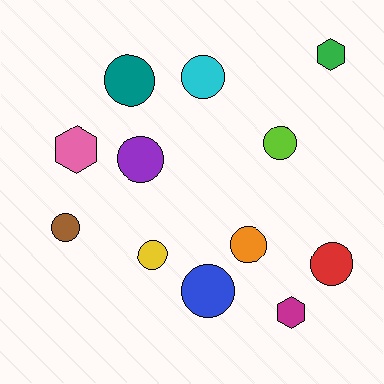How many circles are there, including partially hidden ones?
There are 9 circles.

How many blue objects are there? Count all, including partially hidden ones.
There is 1 blue object.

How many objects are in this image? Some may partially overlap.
There are 12 objects.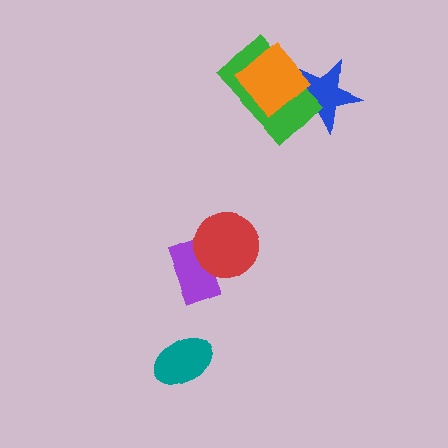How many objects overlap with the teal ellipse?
0 objects overlap with the teal ellipse.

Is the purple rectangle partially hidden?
Yes, it is partially covered by another shape.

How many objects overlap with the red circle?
1 object overlaps with the red circle.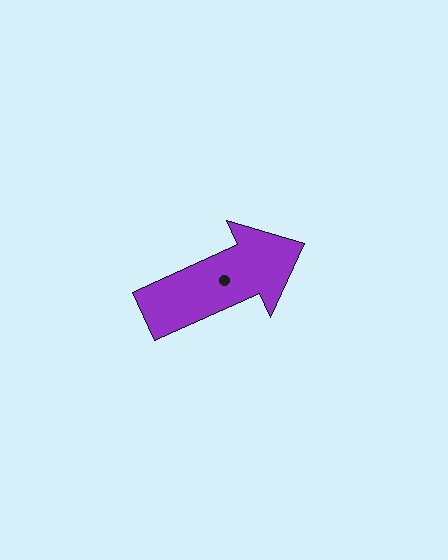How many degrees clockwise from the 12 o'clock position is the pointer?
Approximately 66 degrees.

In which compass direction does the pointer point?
Northeast.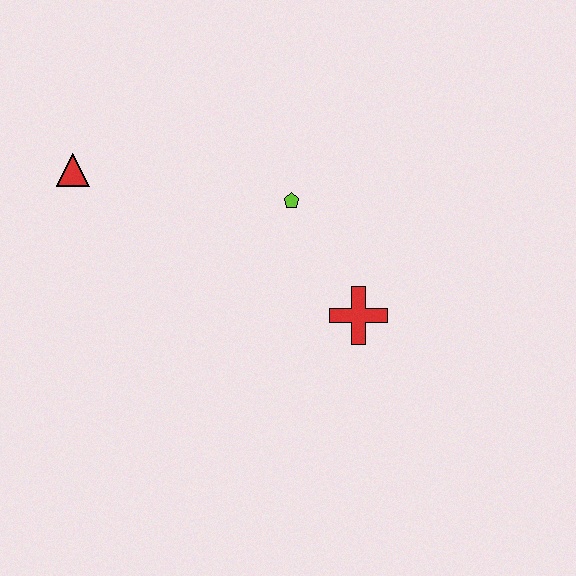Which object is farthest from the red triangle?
The red cross is farthest from the red triangle.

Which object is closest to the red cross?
The lime pentagon is closest to the red cross.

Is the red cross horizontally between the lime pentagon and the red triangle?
No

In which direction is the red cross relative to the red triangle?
The red cross is to the right of the red triangle.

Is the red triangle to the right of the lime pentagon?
No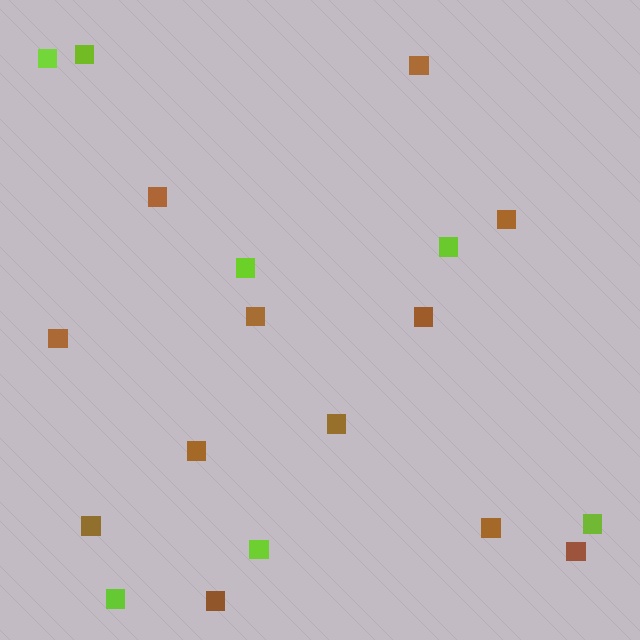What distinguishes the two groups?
There are 2 groups: one group of brown squares (12) and one group of lime squares (7).